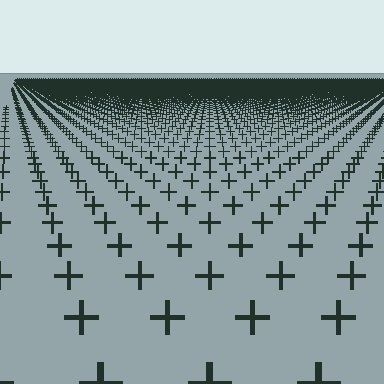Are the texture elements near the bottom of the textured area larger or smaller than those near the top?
Larger. Near the bottom, elements are closer to the viewer and appear at a bigger on-screen size.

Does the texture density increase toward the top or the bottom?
Density increases toward the top.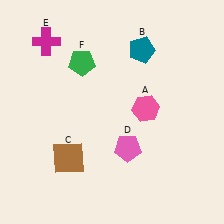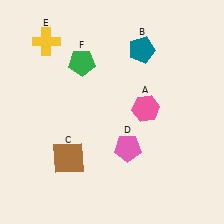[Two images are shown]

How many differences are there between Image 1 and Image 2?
There is 1 difference between the two images.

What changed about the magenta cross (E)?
In Image 1, E is magenta. In Image 2, it changed to yellow.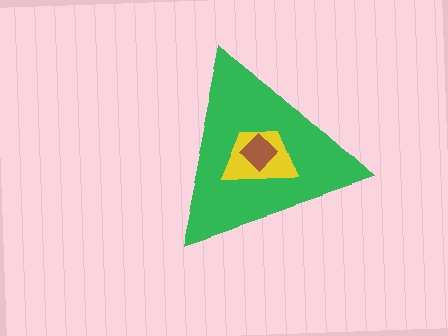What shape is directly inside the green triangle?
The yellow trapezoid.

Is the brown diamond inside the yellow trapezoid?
Yes.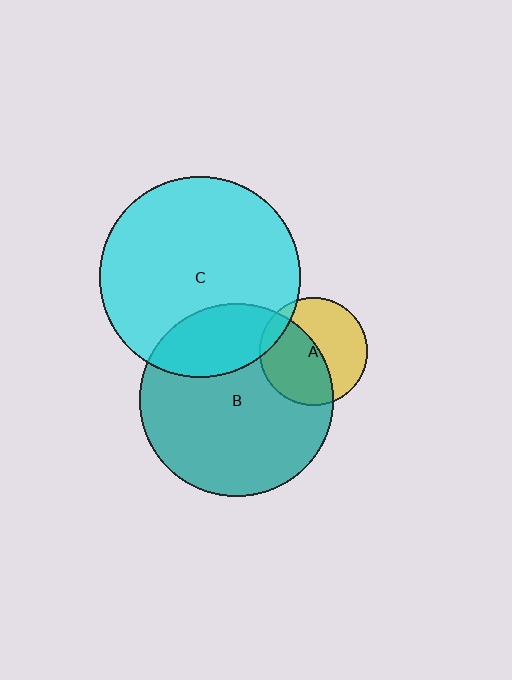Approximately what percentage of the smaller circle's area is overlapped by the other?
Approximately 25%.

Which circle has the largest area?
Circle C (cyan).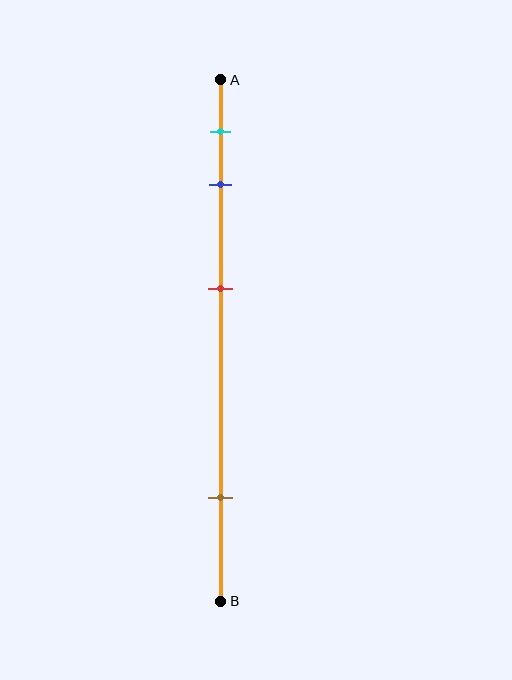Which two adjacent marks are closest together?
The cyan and blue marks are the closest adjacent pair.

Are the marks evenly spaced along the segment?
No, the marks are not evenly spaced.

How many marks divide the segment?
There are 4 marks dividing the segment.